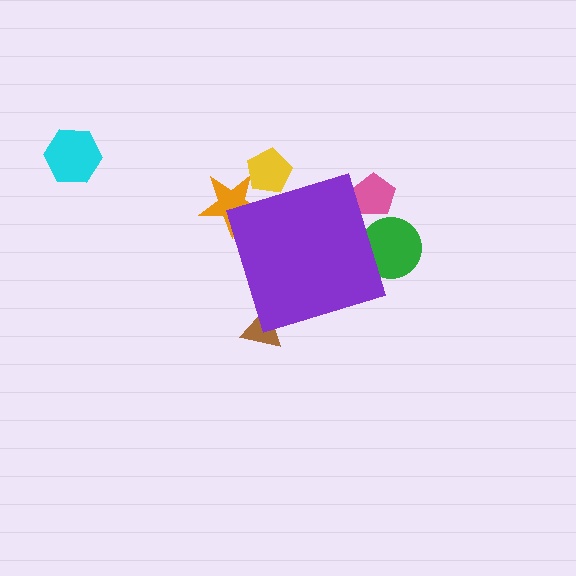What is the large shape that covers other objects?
A purple diamond.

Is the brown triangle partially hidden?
Yes, the brown triangle is partially hidden behind the purple diamond.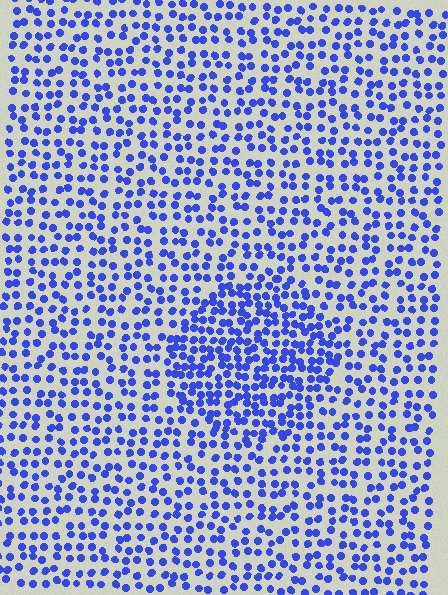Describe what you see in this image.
The image contains small blue elements arranged at two different densities. A circle-shaped region is visible where the elements are more densely packed than the surrounding area.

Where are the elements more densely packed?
The elements are more densely packed inside the circle boundary.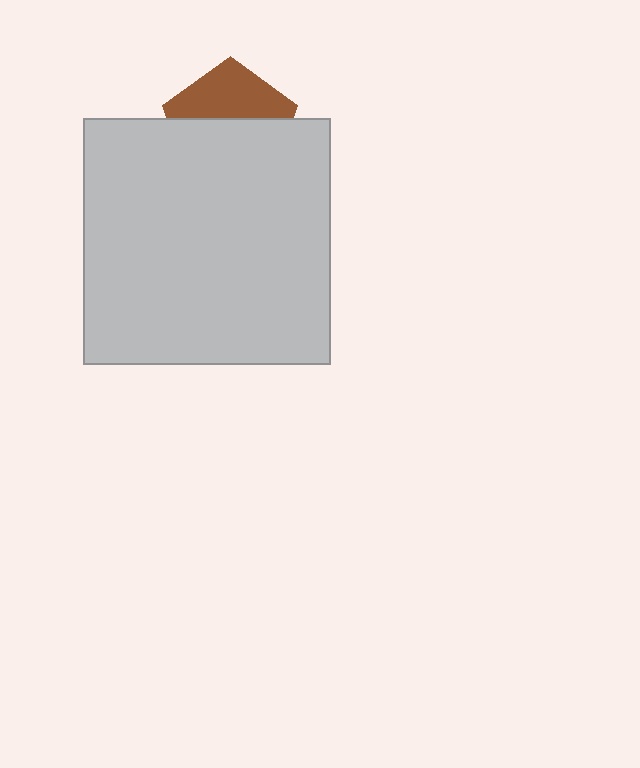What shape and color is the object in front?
The object in front is a light gray square.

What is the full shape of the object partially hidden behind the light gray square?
The partially hidden object is a brown pentagon.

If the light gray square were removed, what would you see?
You would see the complete brown pentagon.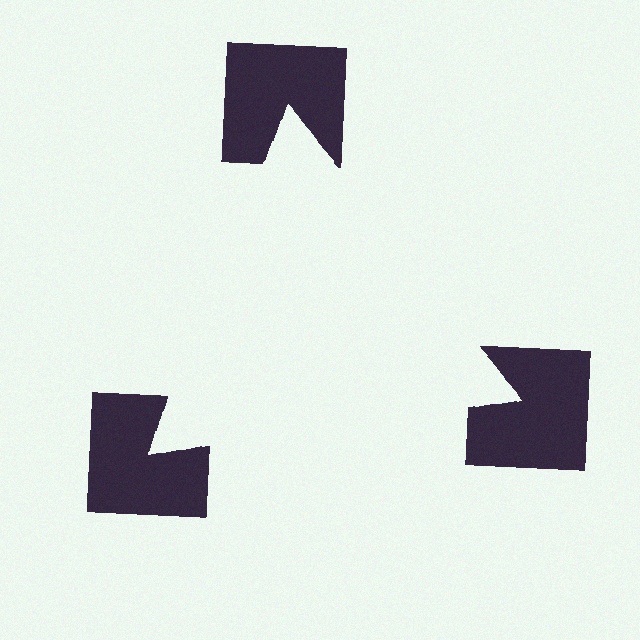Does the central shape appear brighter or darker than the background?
It typically appears slightly brighter than the background, even though no actual brightness change is drawn.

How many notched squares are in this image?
There are 3 — one at each vertex of the illusory triangle.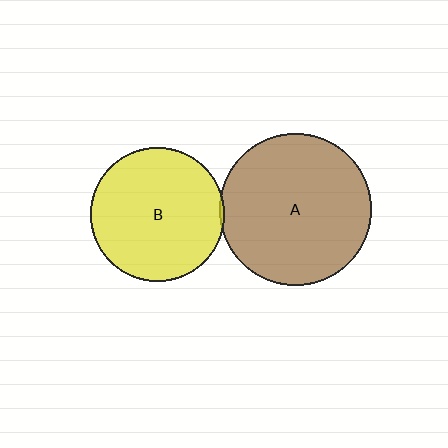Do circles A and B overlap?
Yes.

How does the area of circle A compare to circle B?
Approximately 1.3 times.